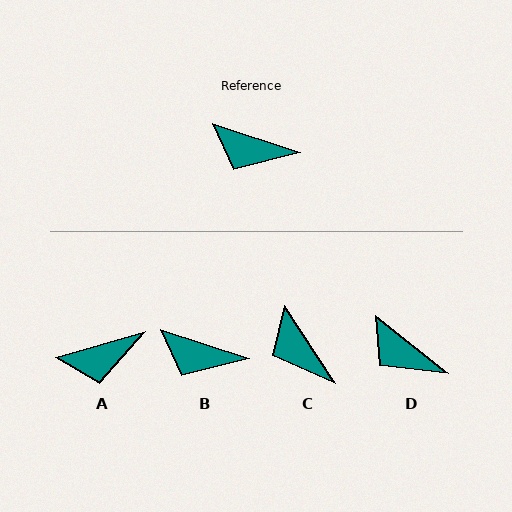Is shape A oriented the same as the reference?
No, it is off by about 35 degrees.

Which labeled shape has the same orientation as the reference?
B.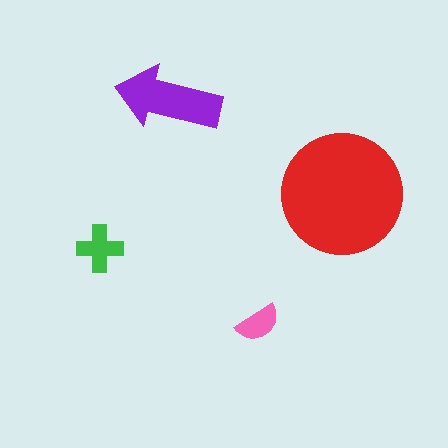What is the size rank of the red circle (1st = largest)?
1st.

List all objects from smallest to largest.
The pink semicircle, the green cross, the purple arrow, the red circle.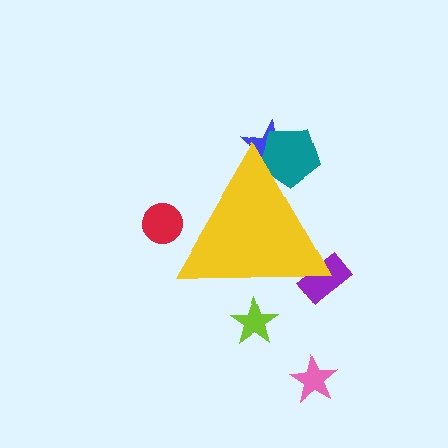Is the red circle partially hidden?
Yes, the red circle is partially hidden behind the yellow triangle.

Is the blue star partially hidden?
Yes, the blue star is partially hidden behind the yellow triangle.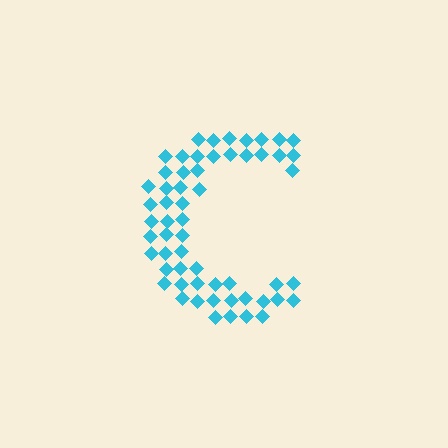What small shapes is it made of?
It is made of small diamonds.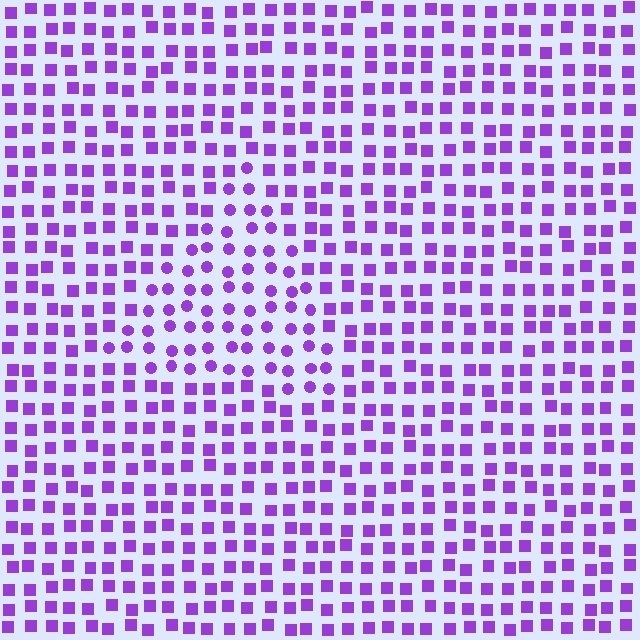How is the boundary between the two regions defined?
The boundary is defined by a change in element shape: circles inside vs. squares outside. All elements share the same color and spacing.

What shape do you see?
I see a triangle.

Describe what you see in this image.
The image is filled with small purple elements arranged in a uniform grid. A triangle-shaped region contains circles, while the surrounding area contains squares. The boundary is defined purely by the change in element shape.